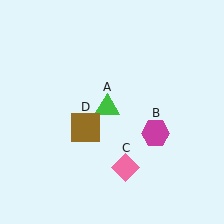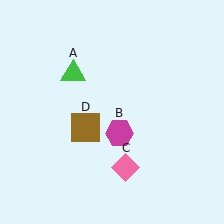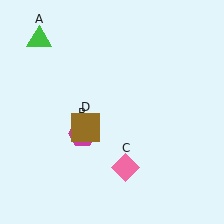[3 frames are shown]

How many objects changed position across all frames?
2 objects changed position: green triangle (object A), magenta hexagon (object B).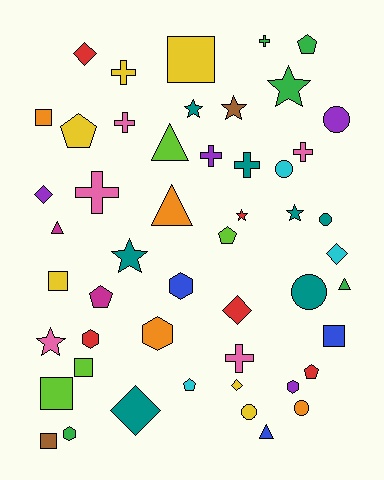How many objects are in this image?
There are 50 objects.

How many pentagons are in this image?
There are 6 pentagons.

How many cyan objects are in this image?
There are 3 cyan objects.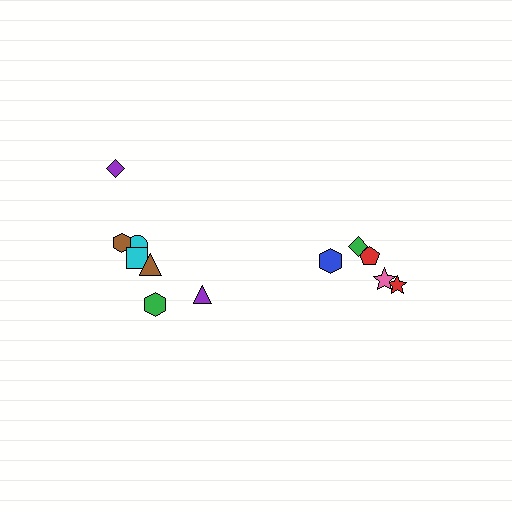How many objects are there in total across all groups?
There are 12 objects.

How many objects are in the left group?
There are 7 objects.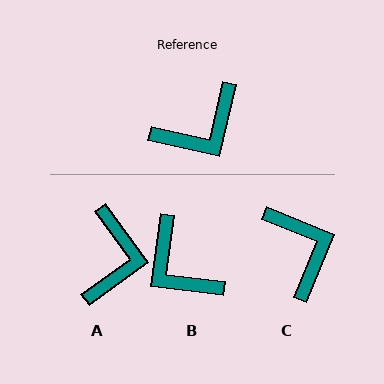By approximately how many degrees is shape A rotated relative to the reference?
Approximately 49 degrees counter-clockwise.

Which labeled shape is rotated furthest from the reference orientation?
B, about 85 degrees away.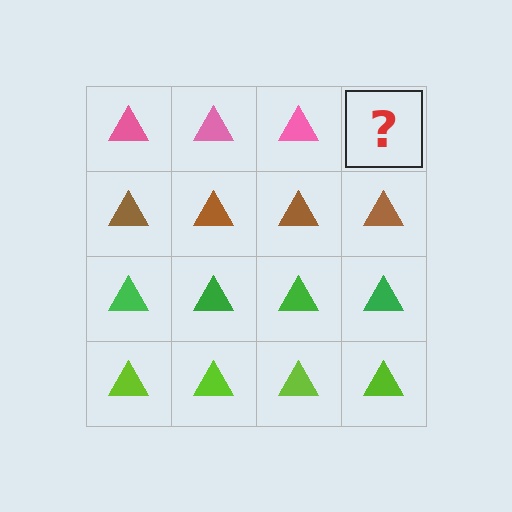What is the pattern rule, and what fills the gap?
The rule is that each row has a consistent color. The gap should be filled with a pink triangle.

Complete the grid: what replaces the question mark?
The question mark should be replaced with a pink triangle.